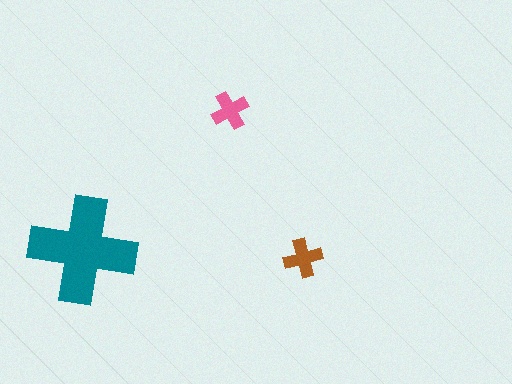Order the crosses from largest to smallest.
the teal one, the brown one, the pink one.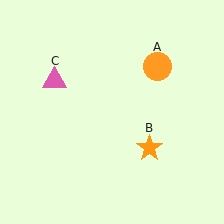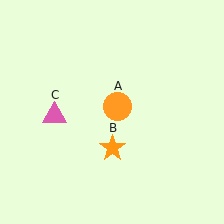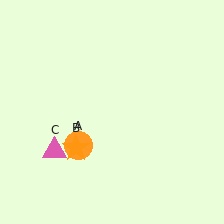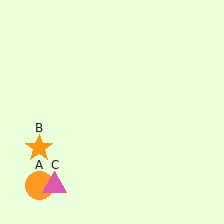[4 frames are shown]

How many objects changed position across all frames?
3 objects changed position: orange circle (object A), orange star (object B), pink triangle (object C).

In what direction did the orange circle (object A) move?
The orange circle (object A) moved down and to the left.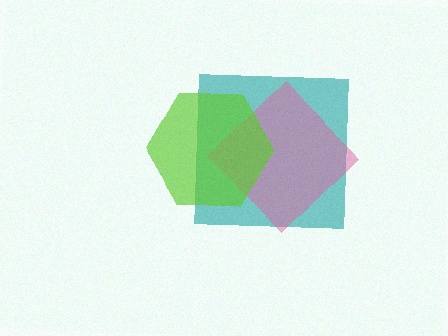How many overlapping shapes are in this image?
There are 3 overlapping shapes in the image.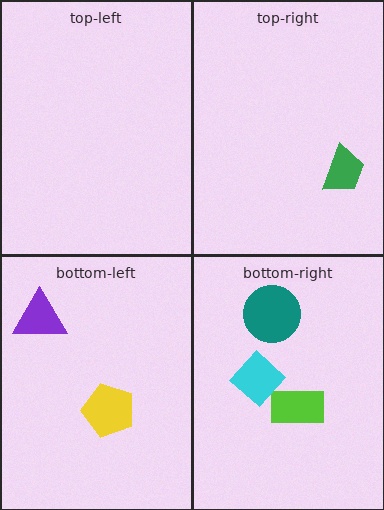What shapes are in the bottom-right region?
The lime rectangle, the teal circle, the cyan diamond.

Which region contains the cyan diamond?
The bottom-right region.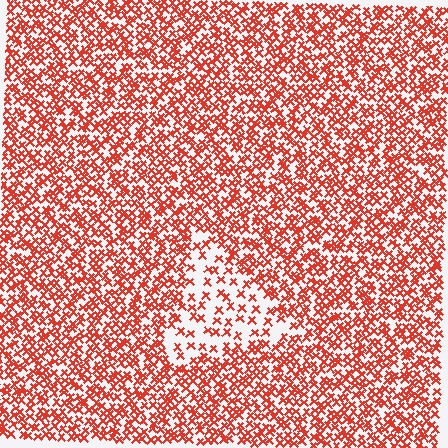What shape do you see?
I see a triangle.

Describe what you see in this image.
The image contains small red elements arranged at two different densities. A triangle-shaped region is visible where the elements are less densely packed than the surrounding area.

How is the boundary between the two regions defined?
The boundary is defined by a change in element density (approximately 2.4x ratio). All elements are the same color, size, and shape.